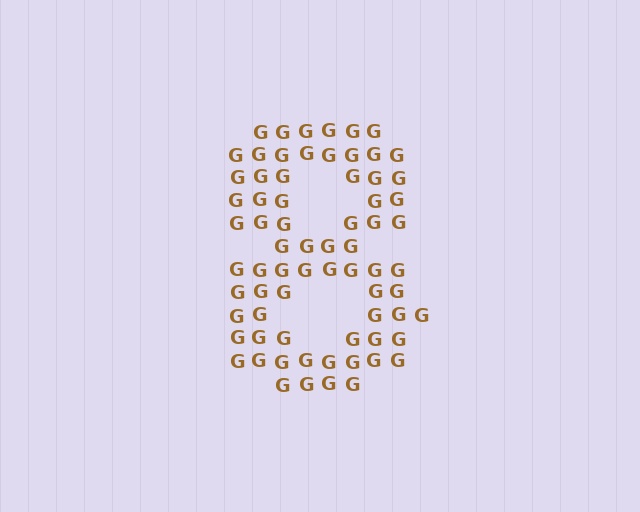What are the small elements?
The small elements are letter G's.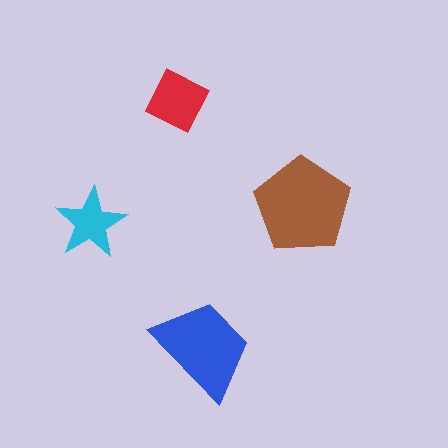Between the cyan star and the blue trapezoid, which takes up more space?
The blue trapezoid.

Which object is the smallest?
The cyan star.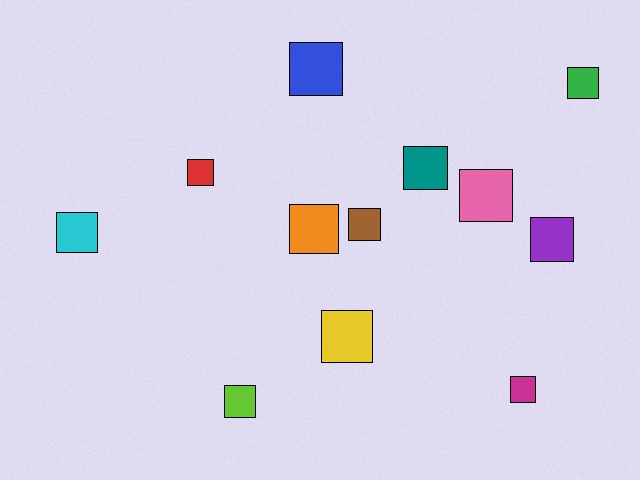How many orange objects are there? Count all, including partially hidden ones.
There is 1 orange object.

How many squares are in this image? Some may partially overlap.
There are 12 squares.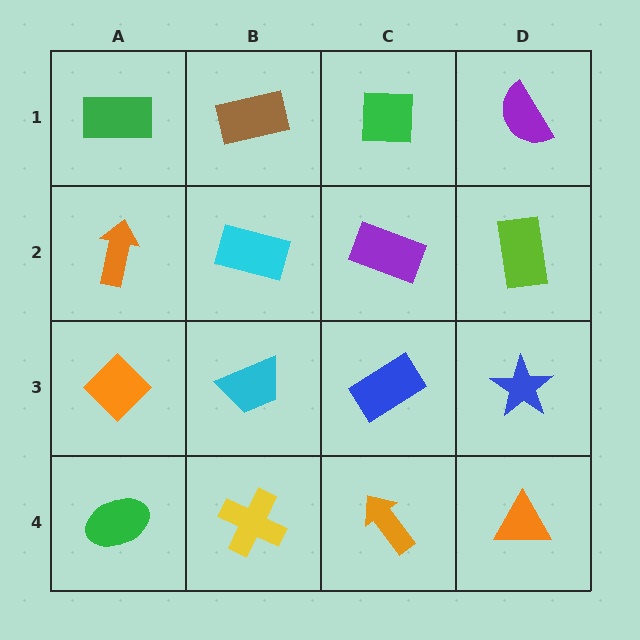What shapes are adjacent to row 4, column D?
A blue star (row 3, column D), an orange arrow (row 4, column C).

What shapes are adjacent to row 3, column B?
A cyan rectangle (row 2, column B), a yellow cross (row 4, column B), an orange diamond (row 3, column A), a blue rectangle (row 3, column C).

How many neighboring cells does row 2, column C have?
4.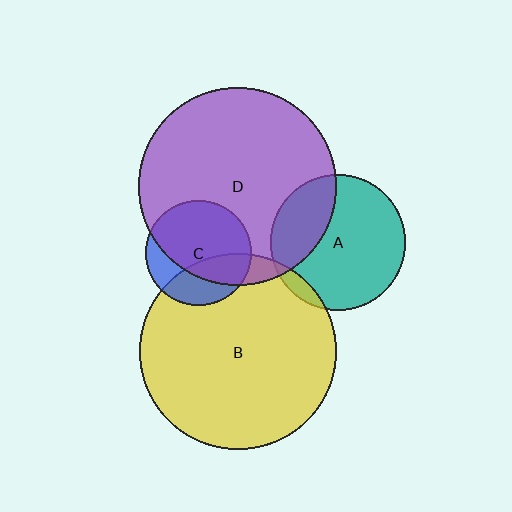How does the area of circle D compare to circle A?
Approximately 2.1 times.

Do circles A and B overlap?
Yes.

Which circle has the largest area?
Circle D (purple).